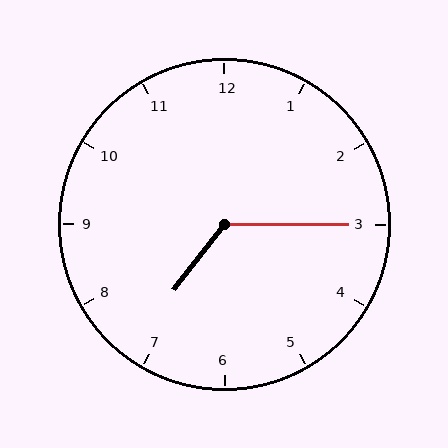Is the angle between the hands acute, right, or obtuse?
It is obtuse.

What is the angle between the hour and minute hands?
Approximately 128 degrees.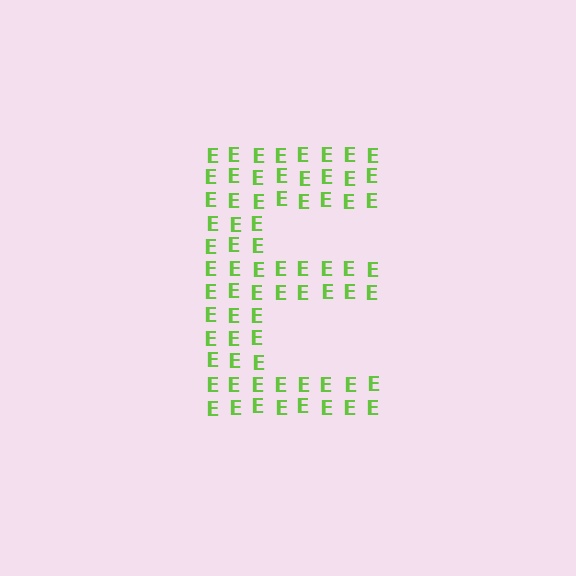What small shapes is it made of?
It is made of small letter E's.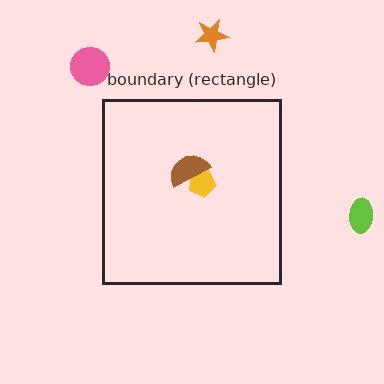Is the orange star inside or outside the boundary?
Outside.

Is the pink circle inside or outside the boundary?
Outside.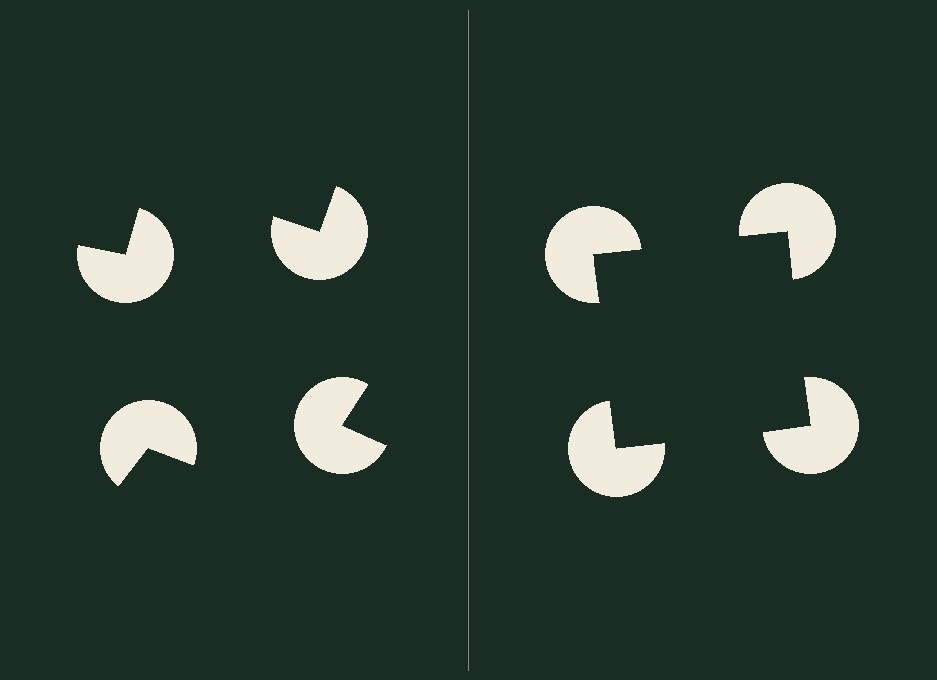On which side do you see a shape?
An illusory square appears on the right side. On the left side the wedge cuts are rotated, so no coherent shape forms.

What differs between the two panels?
The pac-man discs are positioned identically on both sides; only the wedge orientations differ. On the right they align to a square; on the left they are misaligned.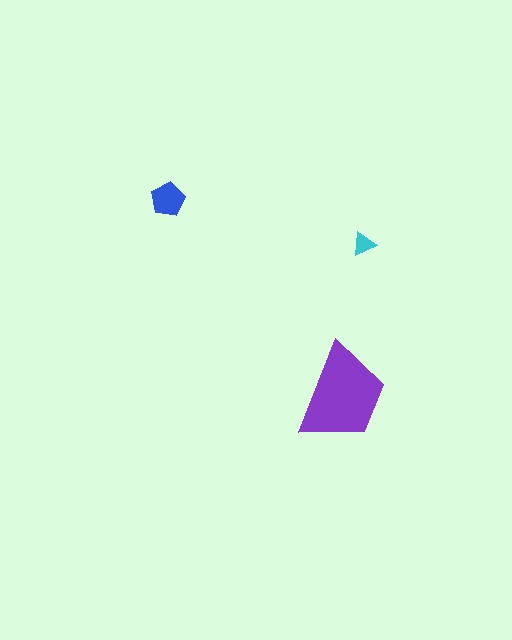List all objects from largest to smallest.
The purple trapezoid, the blue pentagon, the cyan triangle.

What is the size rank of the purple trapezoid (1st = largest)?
1st.